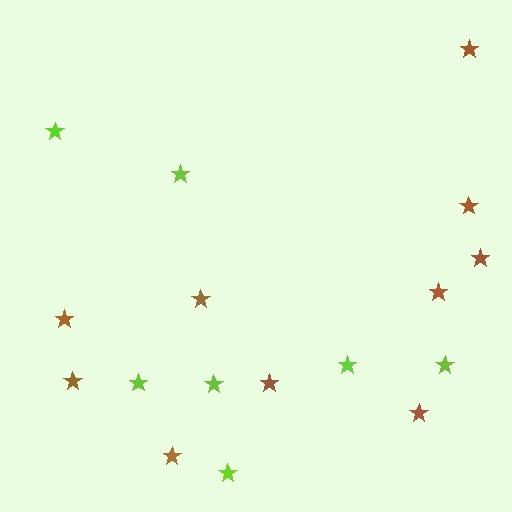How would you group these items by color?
There are 2 groups: one group of brown stars (10) and one group of lime stars (7).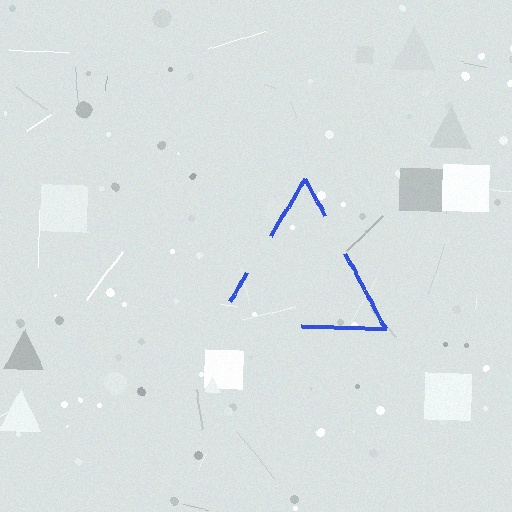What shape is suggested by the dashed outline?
The dashed outline suggests a triangle.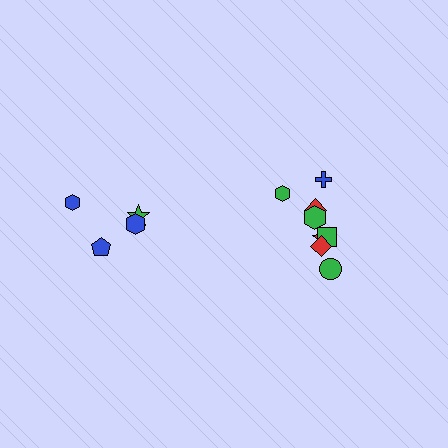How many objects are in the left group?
There are 4 objects.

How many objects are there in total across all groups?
There are 12 objects.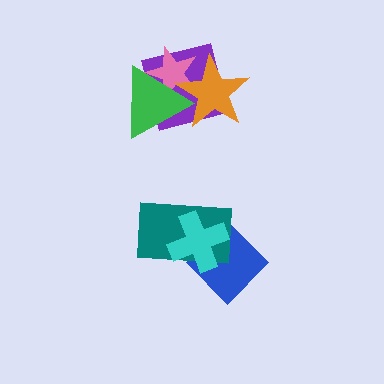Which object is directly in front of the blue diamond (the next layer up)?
The teal rectangle is directly in front of the blue diamond.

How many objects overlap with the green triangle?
3 objects overlap with the green triangle.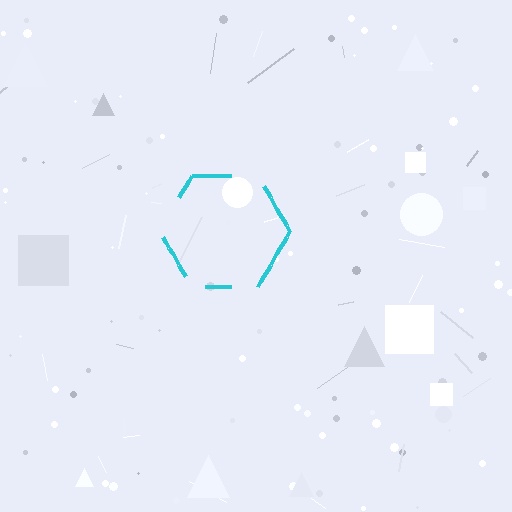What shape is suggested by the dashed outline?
The dashed outline suggests a hexagon.